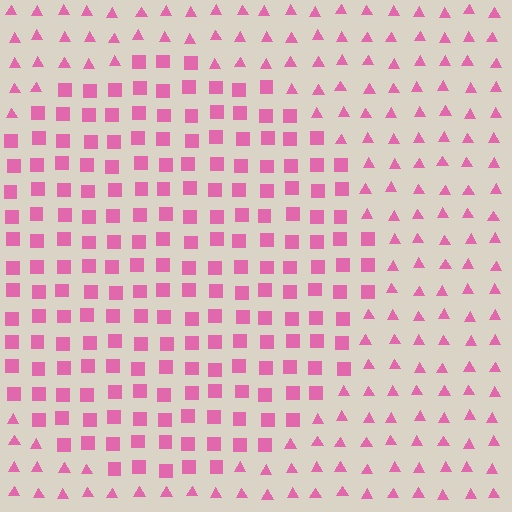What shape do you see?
I see a circle.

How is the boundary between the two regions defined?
The boundary is defined by a change in element shape: squares inside vs. triangles outside. All elements share the same color and spacing.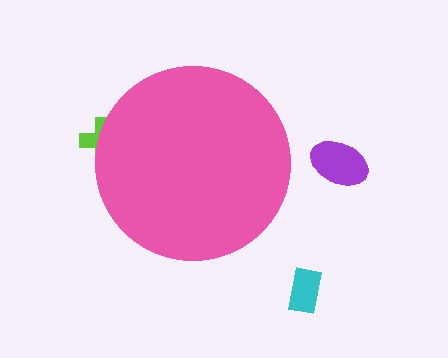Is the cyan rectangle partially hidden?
No, the cyan rectangle is fully visible.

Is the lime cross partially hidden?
Yes, the lime cross is partially hidden behind the pink circle.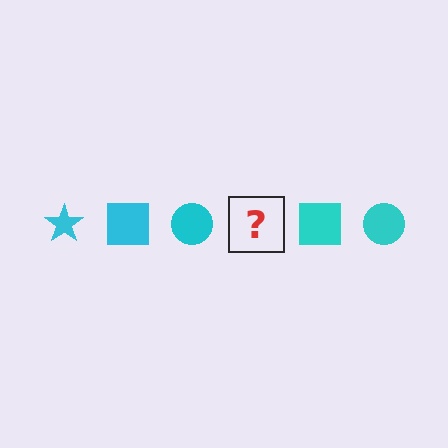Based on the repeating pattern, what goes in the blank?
The blank should be a cyan star.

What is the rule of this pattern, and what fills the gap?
The rule is that the pattern cycles through star, square, circle shapes in cyan. The gap should be filled with a cyan star.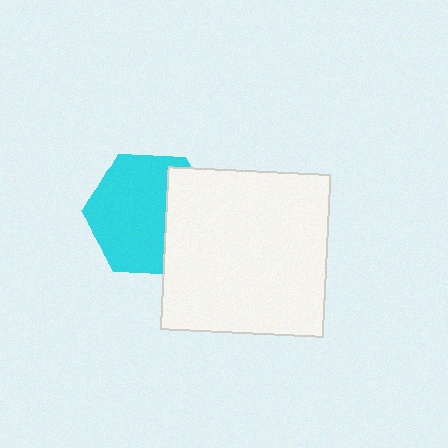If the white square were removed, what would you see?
You would see the complete cyan hexagon.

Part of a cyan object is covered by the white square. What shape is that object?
It is a hexagon.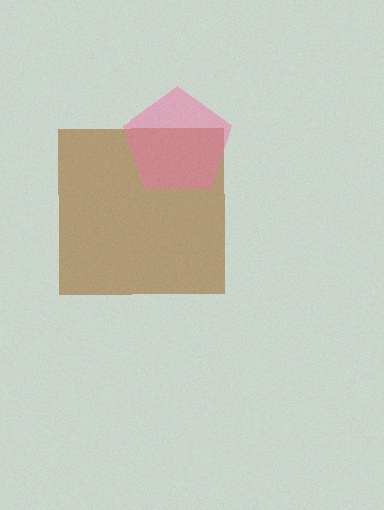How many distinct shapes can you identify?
There are 2 distinct shapes: a brown square, a pink pentagon.